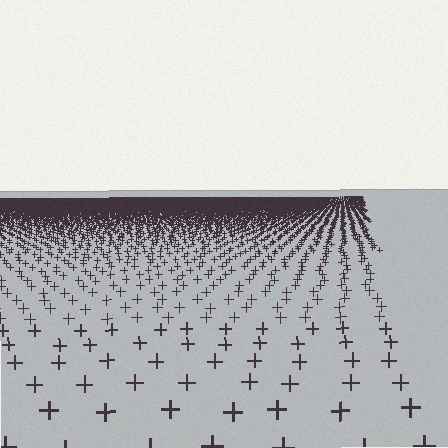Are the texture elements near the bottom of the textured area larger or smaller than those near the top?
Larger. Near the bottom, elements are closer to the viewer and appear at a bigger on-screen size.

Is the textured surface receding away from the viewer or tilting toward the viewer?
The surface is receding away from the viewer. Texture elements get smaller and denser toward the top.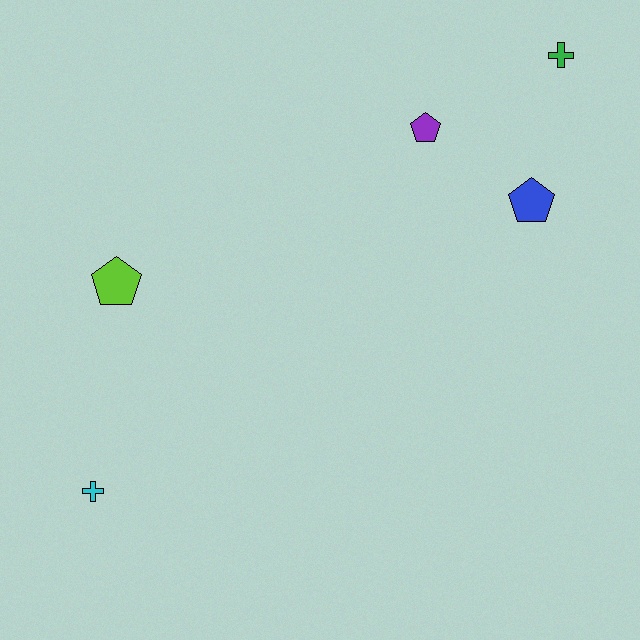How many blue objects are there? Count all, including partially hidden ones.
There is 1 blue object.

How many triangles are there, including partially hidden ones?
There are no triangles.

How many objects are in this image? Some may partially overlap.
There are 5 objects.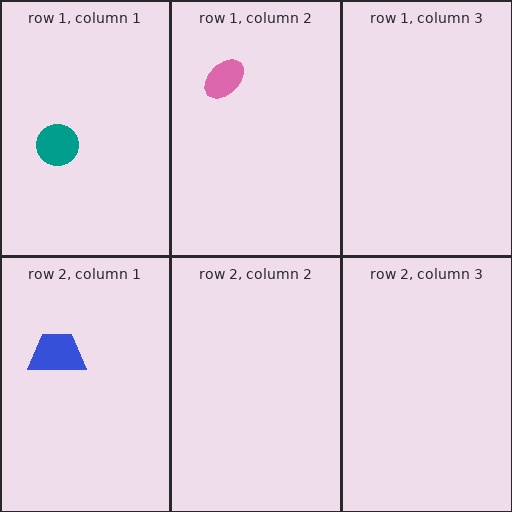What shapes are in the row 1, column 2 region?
The pink ellipse.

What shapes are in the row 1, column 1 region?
The teal circle.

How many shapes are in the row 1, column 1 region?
1.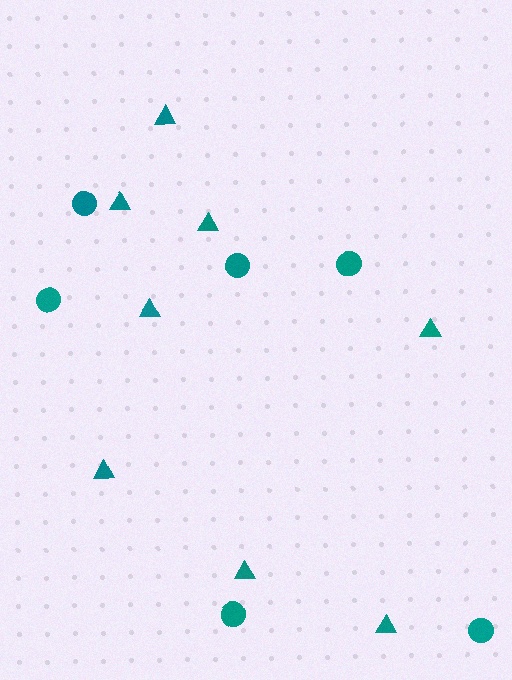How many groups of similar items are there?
There are 2 groups: one group of triangles (8) and one group of circles (6).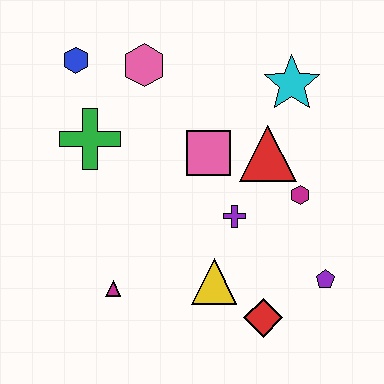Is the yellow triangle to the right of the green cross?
Yes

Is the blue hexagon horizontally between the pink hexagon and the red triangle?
No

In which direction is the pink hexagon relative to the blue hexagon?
The pink hexagon is to the right of the blue hexagon.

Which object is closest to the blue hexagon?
The pink hexagon is closest to the blue hexagon.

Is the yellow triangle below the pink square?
Yes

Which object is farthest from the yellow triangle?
The blue hexagon is farthest from the yellow triangle.